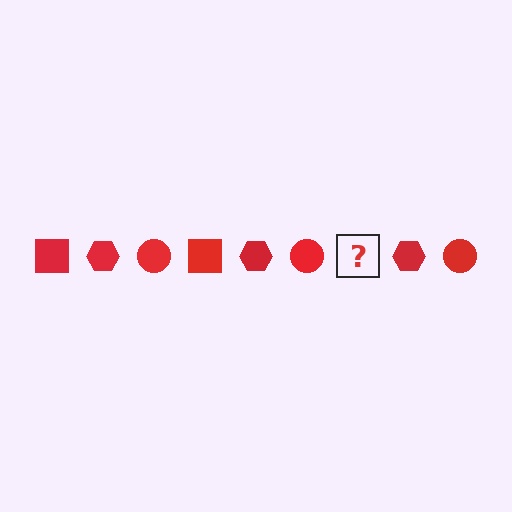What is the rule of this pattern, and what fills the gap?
The rule is that the pattern cycles through square, hexagon, circle shapes in red. The gap should be filled with a red square.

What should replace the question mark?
The question mark should be replaced with a red square.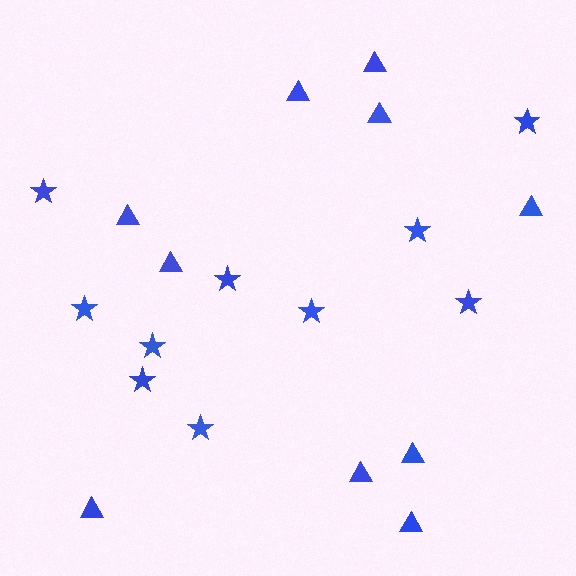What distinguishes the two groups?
There are 2 groups: one group of triangles (10) and one group of stars (10).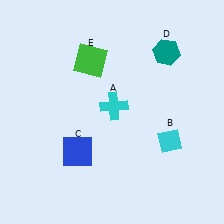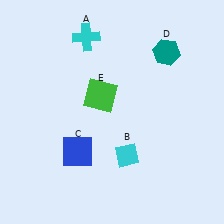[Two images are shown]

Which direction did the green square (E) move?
The green square (E) moved down.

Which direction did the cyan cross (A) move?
The cyan cross (A) moved up.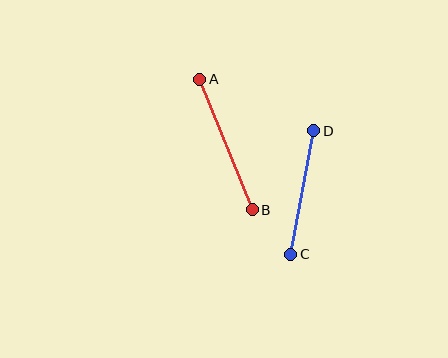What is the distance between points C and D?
The distance is approximately 126 pixels.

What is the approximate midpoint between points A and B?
The midpoint is at approximately (226, 144) pixels.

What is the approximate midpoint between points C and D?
The midpoint is at approximately (302, 193) pixels.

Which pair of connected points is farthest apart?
Points A and B are farthest apart.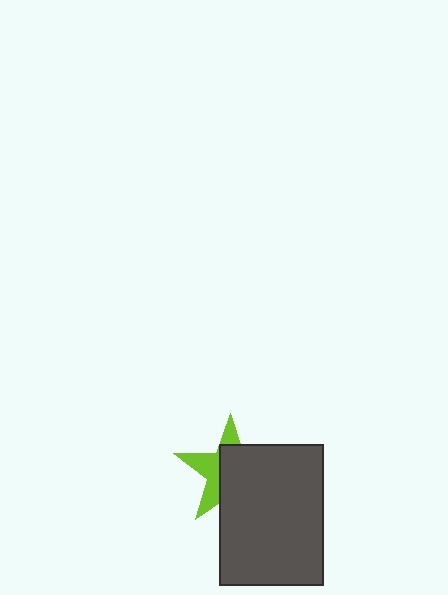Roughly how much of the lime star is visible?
A small part of it is visible (roughly 40%).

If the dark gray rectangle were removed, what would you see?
You would see the complete lime star.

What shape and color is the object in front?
The object in front is a dark gray rectangle.